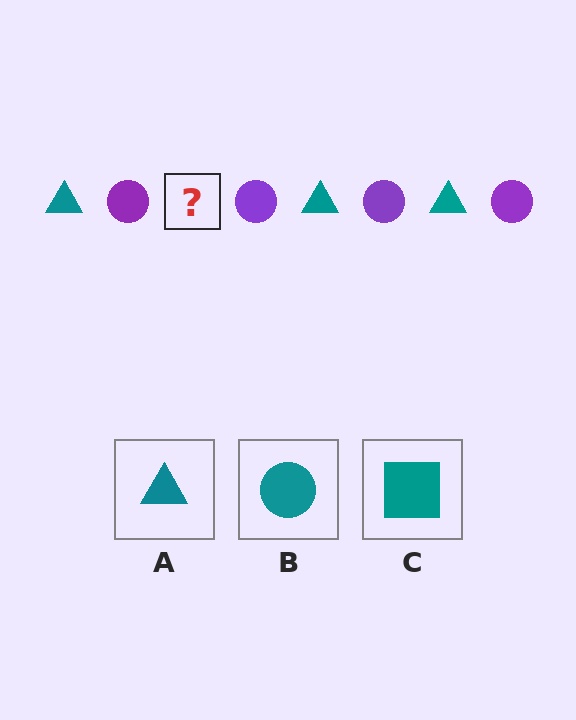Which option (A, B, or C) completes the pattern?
A.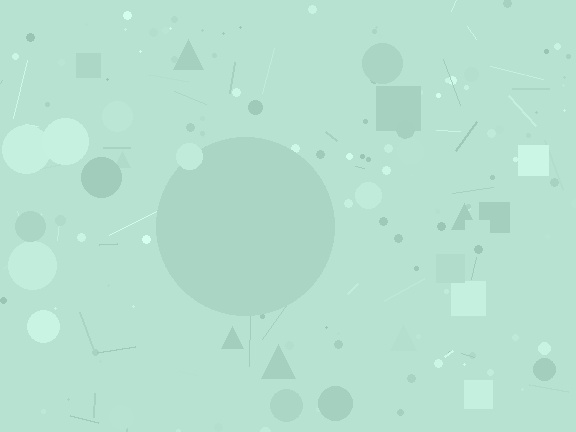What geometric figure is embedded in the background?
A circle is embedded in the background.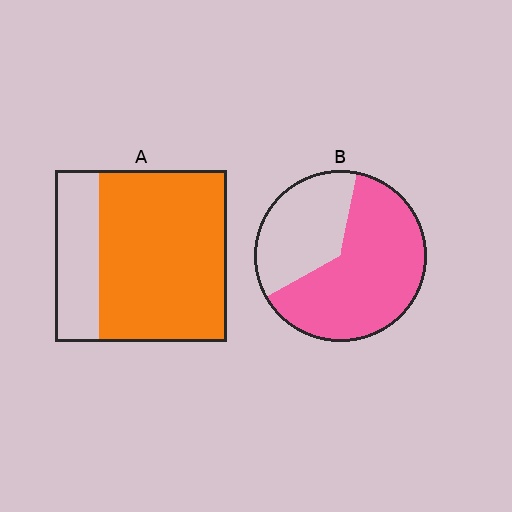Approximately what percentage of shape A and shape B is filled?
A is approximately 75% and B is approximately 65%.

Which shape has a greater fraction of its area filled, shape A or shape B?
Shape A.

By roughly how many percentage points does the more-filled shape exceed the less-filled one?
By roughly 10 percentage points (A over B).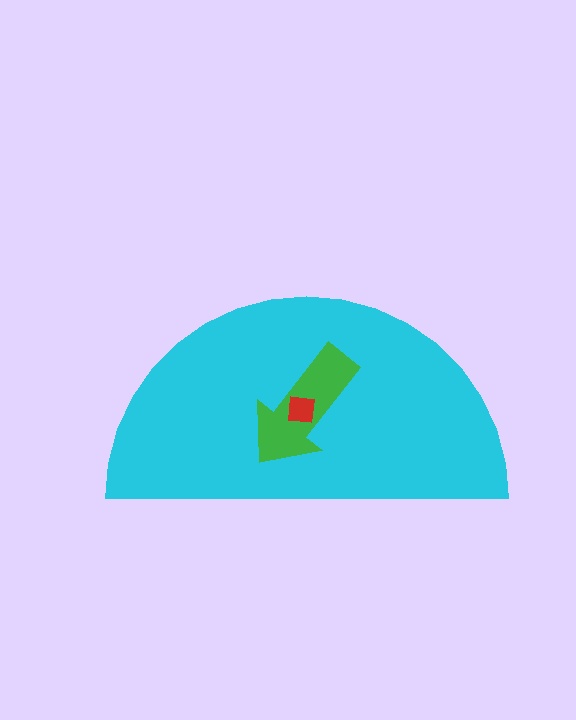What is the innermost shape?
The red square.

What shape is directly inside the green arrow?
The red square.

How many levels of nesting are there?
3.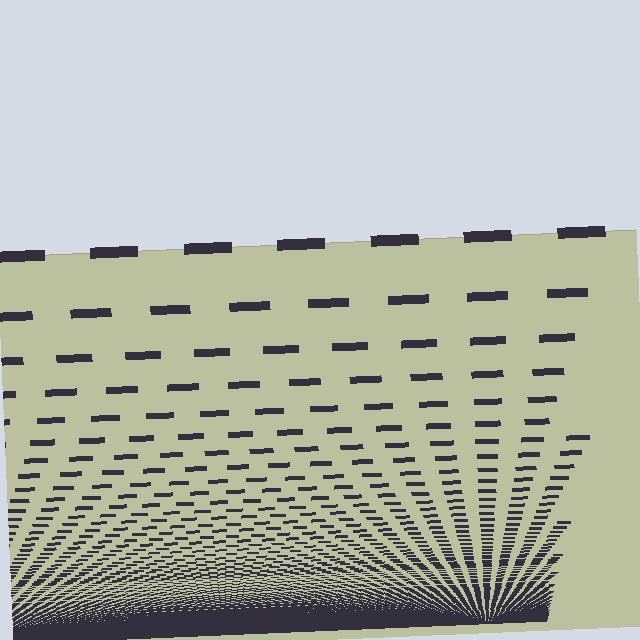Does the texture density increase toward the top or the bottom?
Density increases toward the bottom.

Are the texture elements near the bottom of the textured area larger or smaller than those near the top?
Smaller. The gradient is inverted — elements near the bottom are smaller and denser.